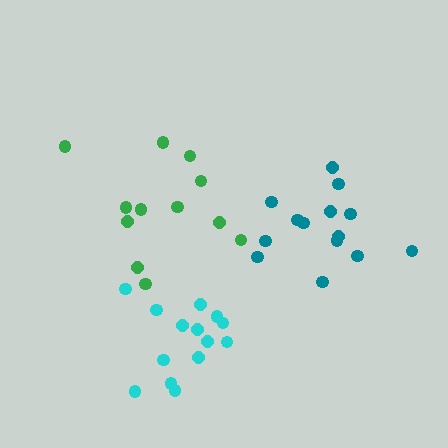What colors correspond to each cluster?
The clusters are colored: green, cyan, teal.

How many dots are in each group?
Group 1: 12 dots, Group 2: 14 dots, Group 3: 14 dots (40 total).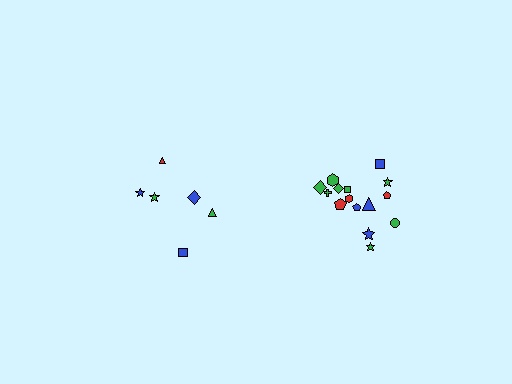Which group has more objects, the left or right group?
The right group.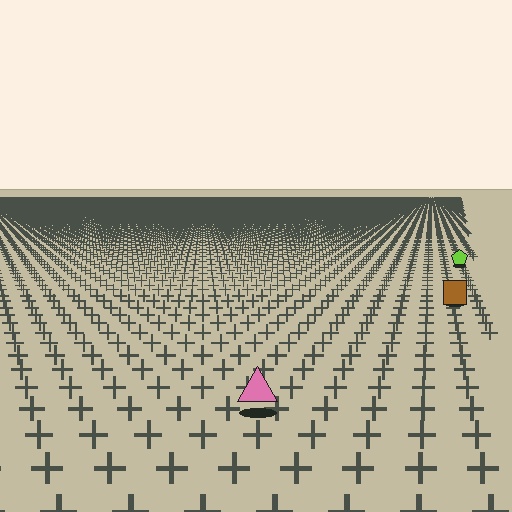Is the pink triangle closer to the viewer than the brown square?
Yes. The pink triangle is closer — you can tell from the texture gradient: the ground texture is coarser near it.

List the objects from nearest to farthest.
From nearest to farthest: the pink triangle, the brown square, the lime pentagon.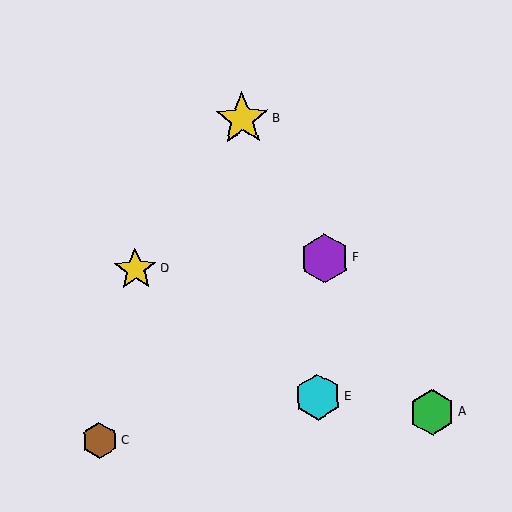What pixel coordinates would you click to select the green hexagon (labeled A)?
Click at (432, 412) to select the green hexagon A.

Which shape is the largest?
The yellow star (labeled B) is the largest.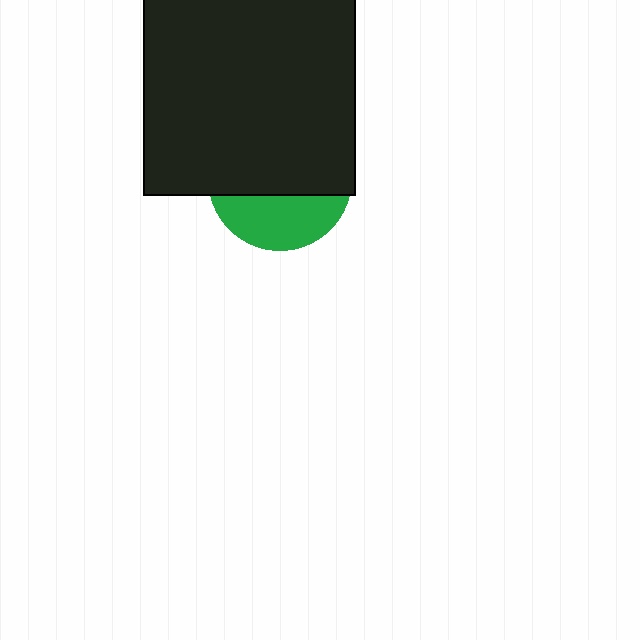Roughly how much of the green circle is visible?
A small part of it is visible (roughly 35%).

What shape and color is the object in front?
The object in front is a black square.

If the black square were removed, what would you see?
You would see the complete green circle.